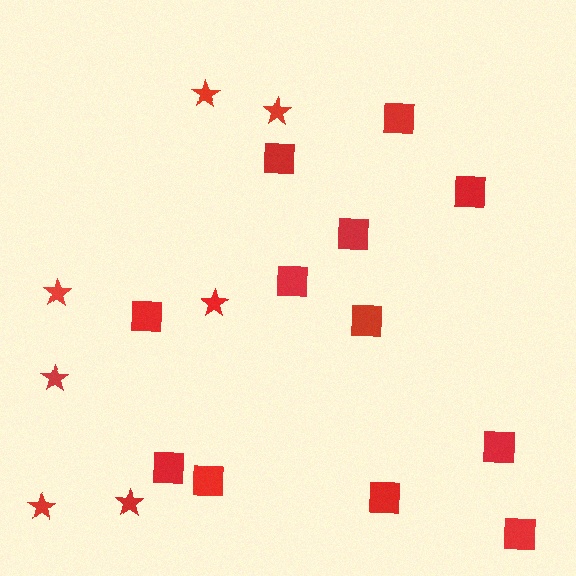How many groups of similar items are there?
There are 2 groups: one group of squares (12) and one group of stars (7).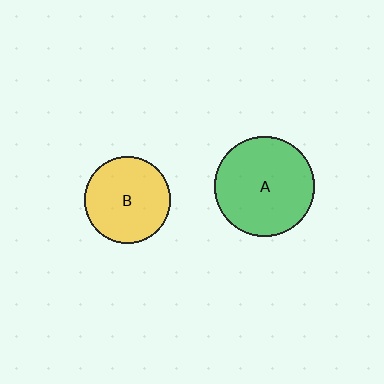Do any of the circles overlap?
No, none of the circles overlap.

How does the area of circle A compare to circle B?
Approximately 1.3 times.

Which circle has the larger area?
Circle A (green).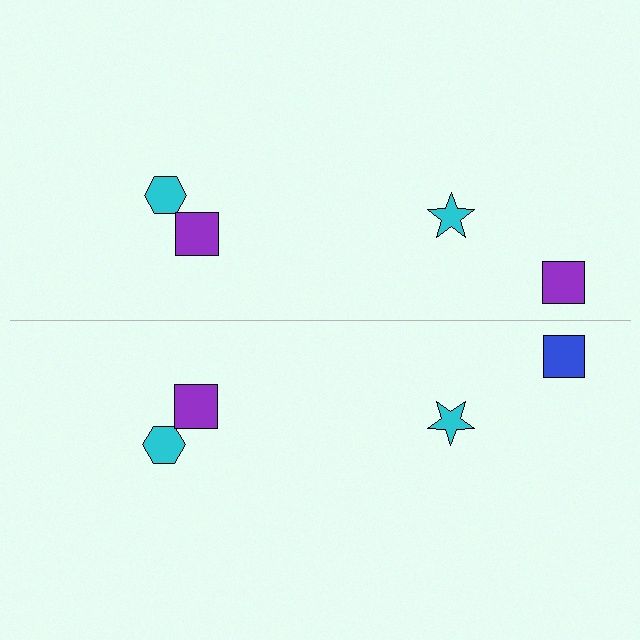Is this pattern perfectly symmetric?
No, the pattern is not perfectly symmetric. The blue square on the bottom side breaks the symmetry — its mirror counterpart is purple.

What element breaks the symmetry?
The blue square on the bottom side breaks the symmetry — its mirror counterpart is purple.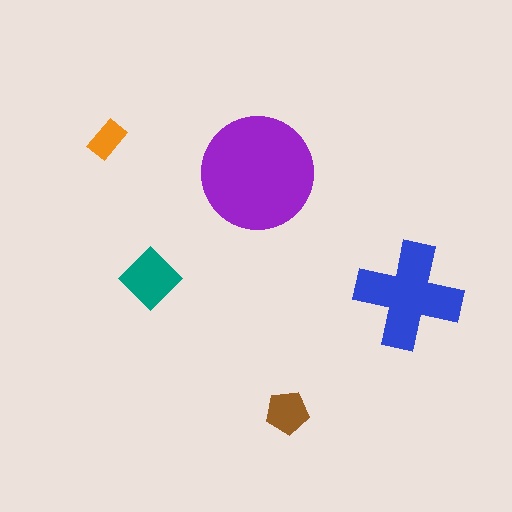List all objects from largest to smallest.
The purple circle, the blue cross, the teal diamond, the brown pentagon, the orange rectangle.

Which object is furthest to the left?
The orange rectangle is leftmost.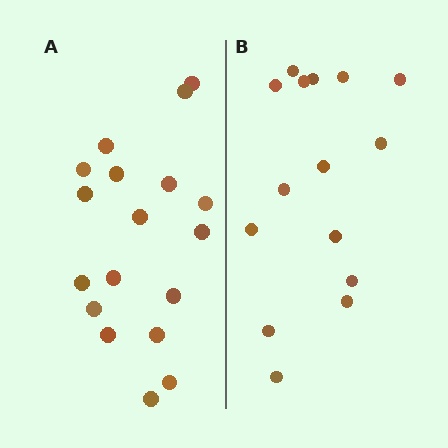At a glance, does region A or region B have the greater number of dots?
Region A (the left region) has more dots.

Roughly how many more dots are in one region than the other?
Region A has just a few more — roughly 2 or 3 more dots than region B.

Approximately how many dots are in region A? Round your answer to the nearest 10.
About 20 dots. (The exact count is 18, which rounds to 20.)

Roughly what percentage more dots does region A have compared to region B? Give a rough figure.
About 20% more.